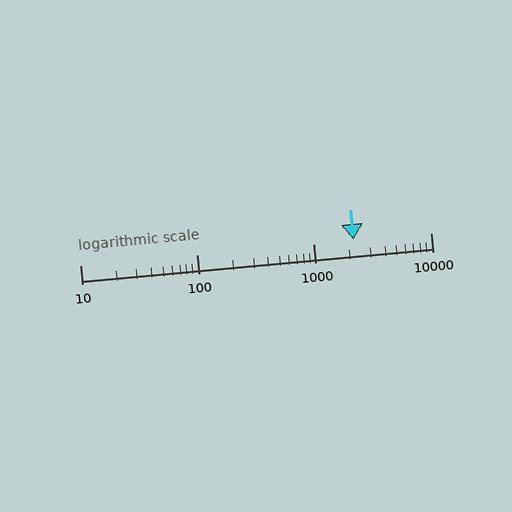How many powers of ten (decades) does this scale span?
The scale spans 3 decades, from 10 to 10000.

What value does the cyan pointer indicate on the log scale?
The pointer indicates approximately 2200.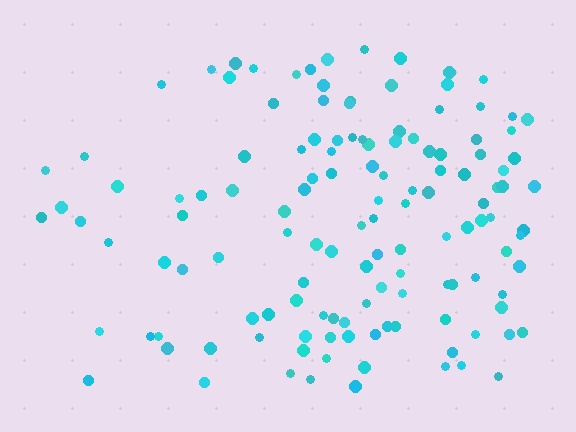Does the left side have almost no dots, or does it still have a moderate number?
Still a moderate number, just noticeably fewer than the right.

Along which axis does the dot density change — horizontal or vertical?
Horizontal.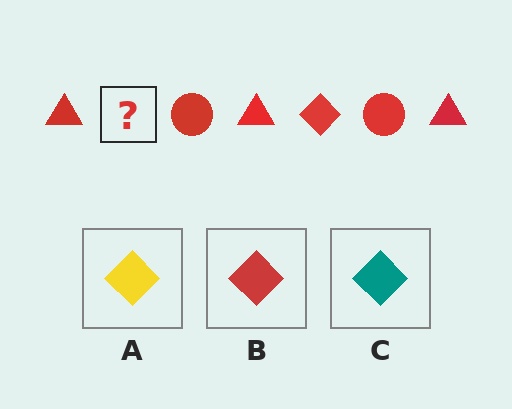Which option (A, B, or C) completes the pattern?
B.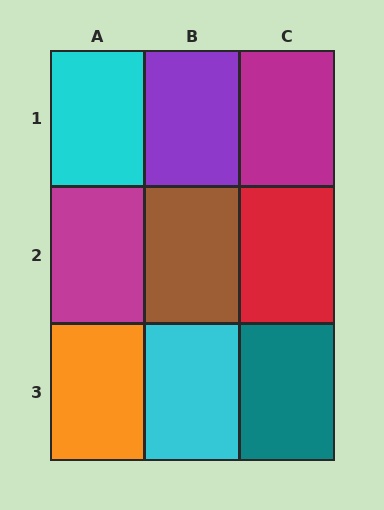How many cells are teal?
1 cell is teal.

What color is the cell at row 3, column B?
Cyan.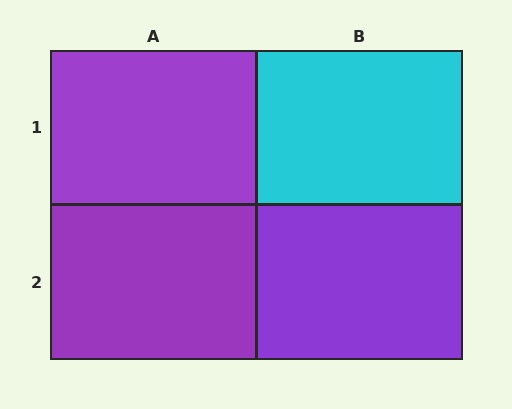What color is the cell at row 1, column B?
Cyan.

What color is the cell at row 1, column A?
Purple.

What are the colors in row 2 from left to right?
Purple, purple.